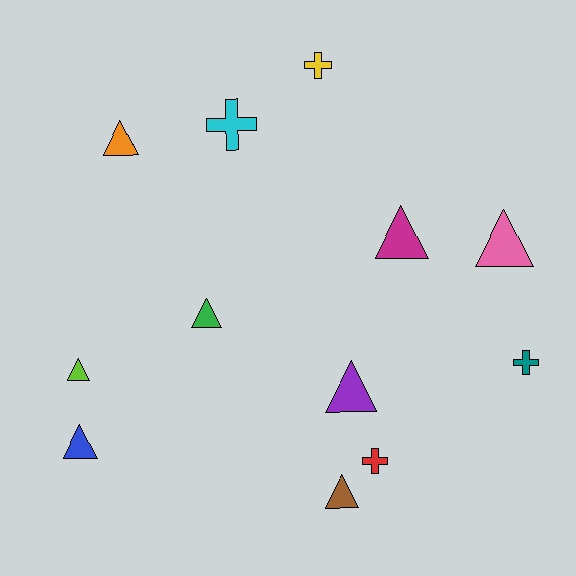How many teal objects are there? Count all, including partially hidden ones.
There is 1 teal object.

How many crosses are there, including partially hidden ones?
There are 4 crosses.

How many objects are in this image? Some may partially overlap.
There are 12 objects.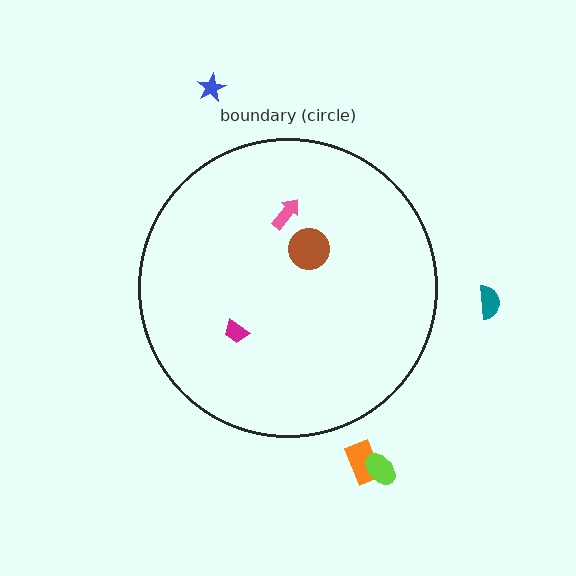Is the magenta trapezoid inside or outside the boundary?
Inside.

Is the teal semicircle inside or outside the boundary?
Outside.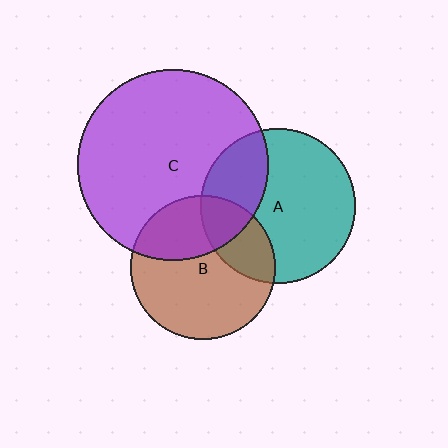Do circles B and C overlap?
Yes.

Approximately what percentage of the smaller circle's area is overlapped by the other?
Approximately 35%.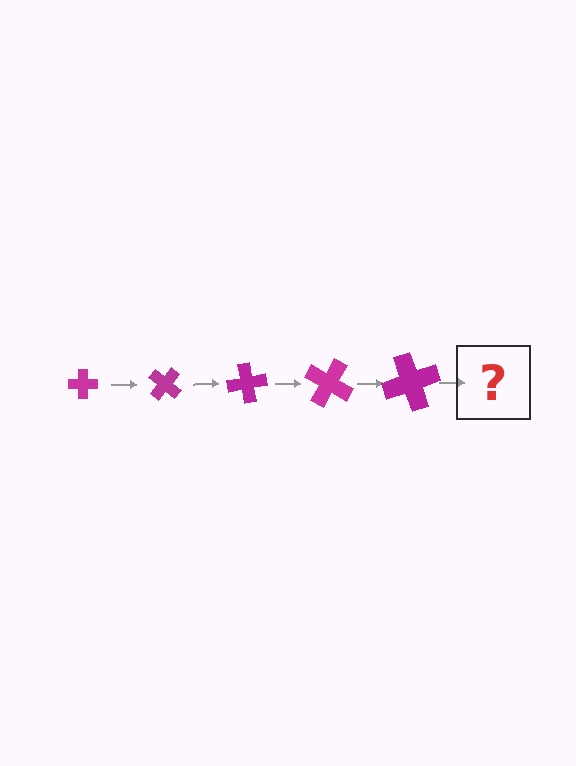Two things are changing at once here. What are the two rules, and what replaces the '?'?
The two rules are that the cross grows larger each step and it rotates 40 degrees each step. The '?' should be a cross, larger than the previous one and rotated 200 degrees from the start.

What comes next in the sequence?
The next element should be a cross, larger than the previous one and rotated 200 degrees from the start.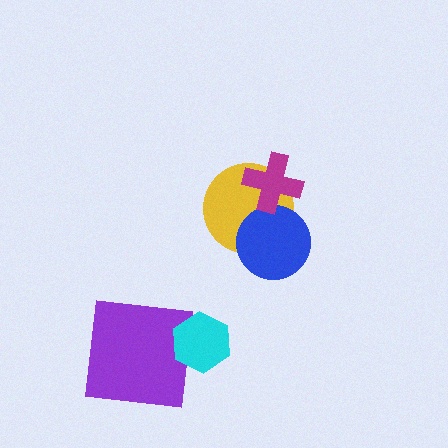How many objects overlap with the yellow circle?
2 objects overlap with the yellow circle.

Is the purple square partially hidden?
Yes, it is partially covered by another shape.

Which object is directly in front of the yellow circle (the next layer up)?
The blue circle is directly in front of the yellow circle.